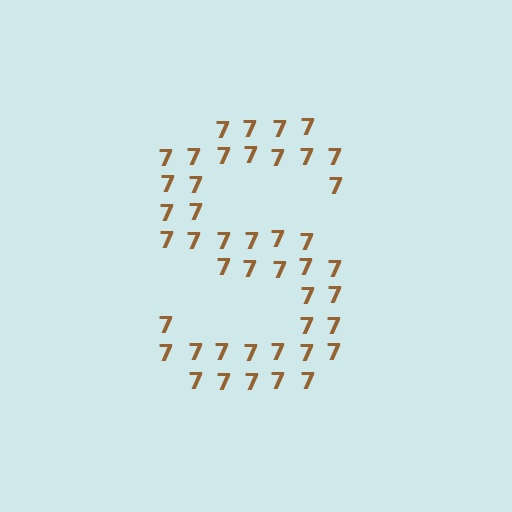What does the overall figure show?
The overall figure shows the letter S.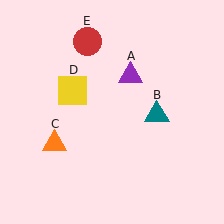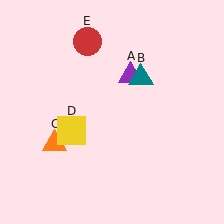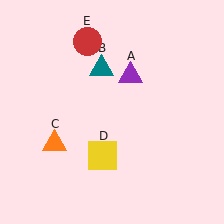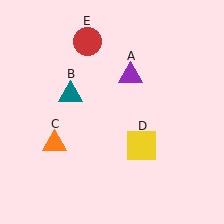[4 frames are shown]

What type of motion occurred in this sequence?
The teal triangle (object B), yellow square (object D) rotated counterclockwise around the center of the scene.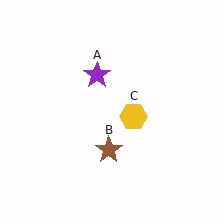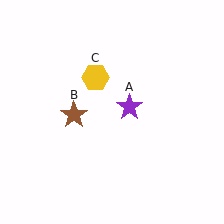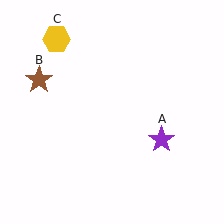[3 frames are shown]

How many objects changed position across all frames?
3 objects changed position: purple star (object A), brown star (object B), yellow hexagon (object C).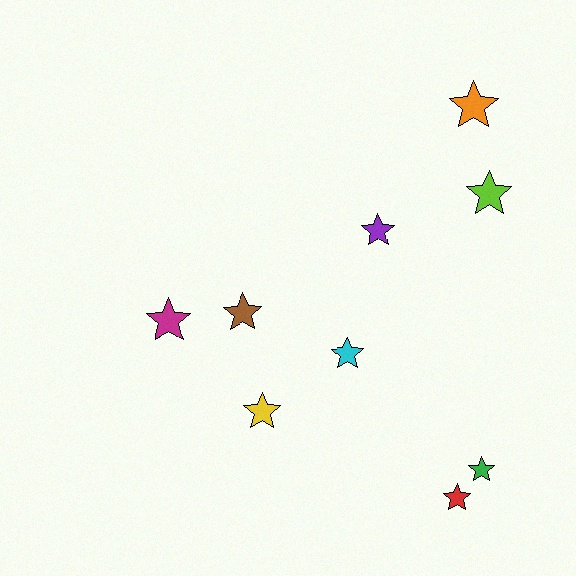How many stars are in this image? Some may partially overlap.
There are 9 stars.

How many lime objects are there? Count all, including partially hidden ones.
There is 1 lime object.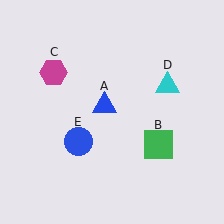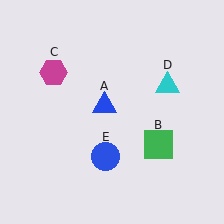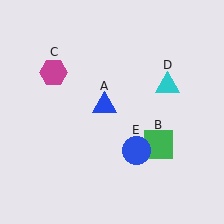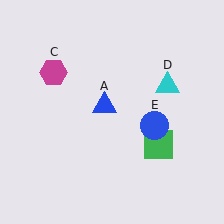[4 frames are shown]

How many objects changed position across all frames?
1 object changed position: blue circle (object E).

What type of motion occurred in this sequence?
The blue circle (object E) rotated counterclockwise around the center of the scene.